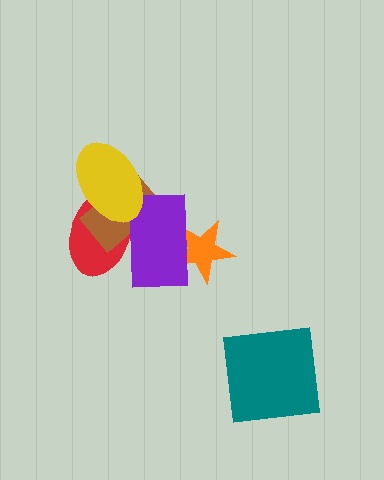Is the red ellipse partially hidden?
Yes, it is partially covered by another shape.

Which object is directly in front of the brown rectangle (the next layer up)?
The purple rectangle is directly in front of the brown rectangle.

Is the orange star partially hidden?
Yes, it is partially covered by another shape.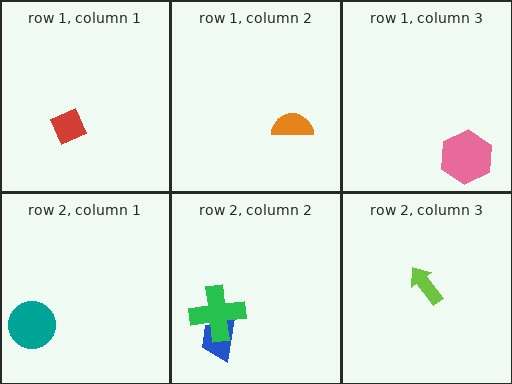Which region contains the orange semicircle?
The row 1, column 2 region.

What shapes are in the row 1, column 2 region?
The orange semicircle.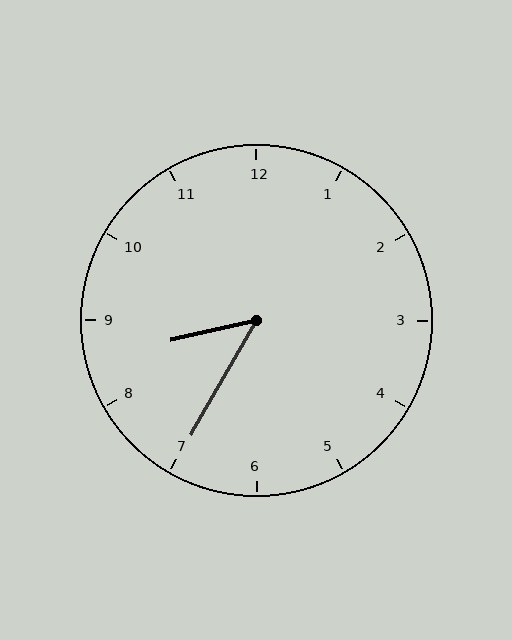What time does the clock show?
8:35.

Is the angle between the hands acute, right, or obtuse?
It is acute.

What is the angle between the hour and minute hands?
Approximately 48 degrees.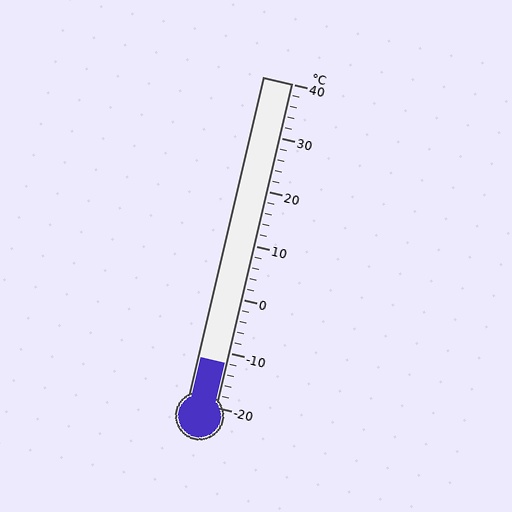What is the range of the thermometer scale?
The thermometer scale ranges from -20°C to 40°C.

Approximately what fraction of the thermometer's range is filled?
The thermometer is filled to approximately 15% of its range.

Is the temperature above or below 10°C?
The temperature is below 10°C.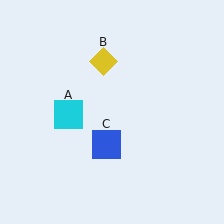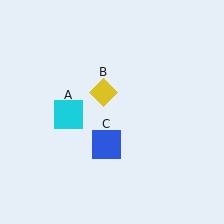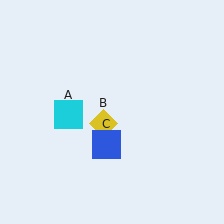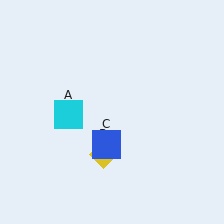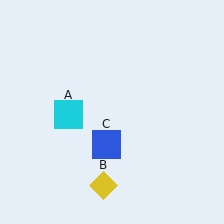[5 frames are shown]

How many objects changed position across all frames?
1 object changed position: yellow diamond (object B).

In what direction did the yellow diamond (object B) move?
The yellow diamond (object B) moved down.